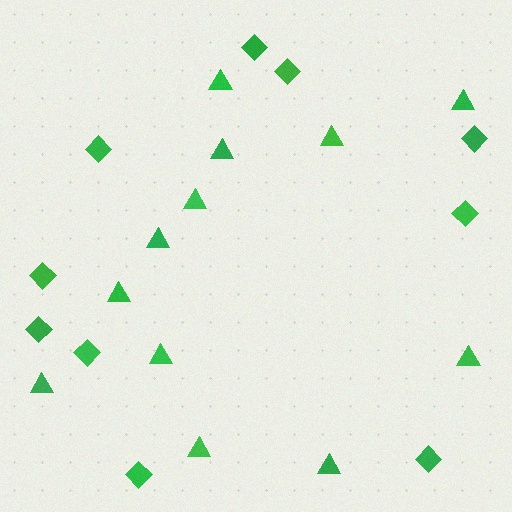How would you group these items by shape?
There are 2 groups: one group of triangles (12) and one group of diamonds (10).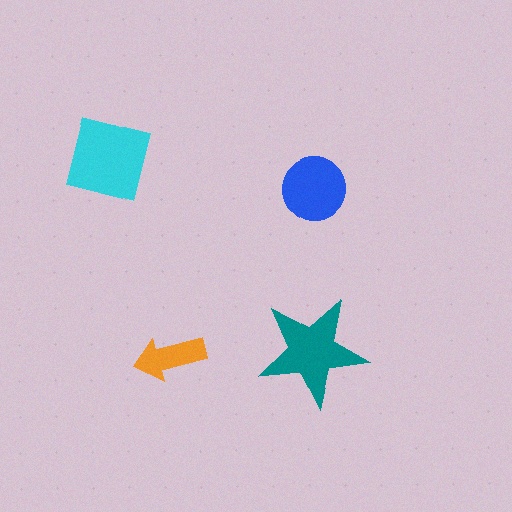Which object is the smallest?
The orange arrow.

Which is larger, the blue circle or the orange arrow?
The blue circle.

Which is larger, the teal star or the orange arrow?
The teal star.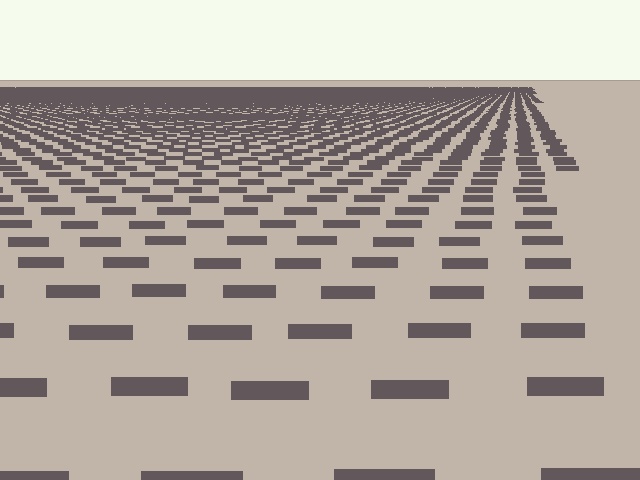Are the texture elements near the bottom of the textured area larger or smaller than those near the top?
Larger. Near the bottom, elements are closer to the viewer and appear at a bigger on-screen size.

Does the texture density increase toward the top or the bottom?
Density increases toward the top.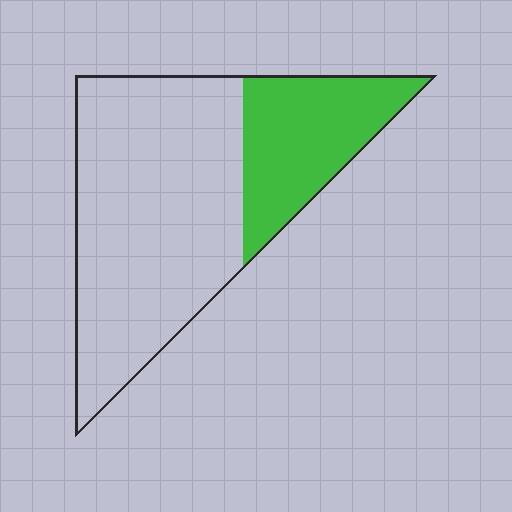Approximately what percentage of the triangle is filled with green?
Approximately 30%.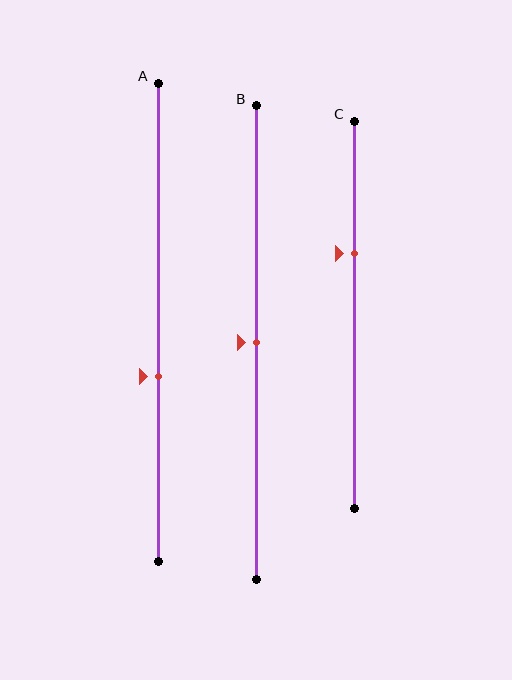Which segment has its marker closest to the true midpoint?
Segment B has its marker closest to the true midpoint.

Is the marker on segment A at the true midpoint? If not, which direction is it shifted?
No, the marker on segment A is shifted downward by about 11% of the segment length.